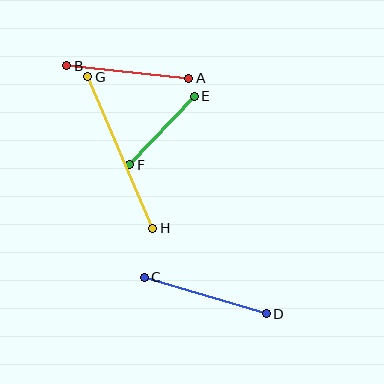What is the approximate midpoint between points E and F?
The midpoint is at approximately (162, 131) pixels.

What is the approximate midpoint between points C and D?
The midpoint is at approximately (205, 296) pixels.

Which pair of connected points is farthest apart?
Points G and H are farthest apart.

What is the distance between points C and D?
The distance is approximately 127 pixels.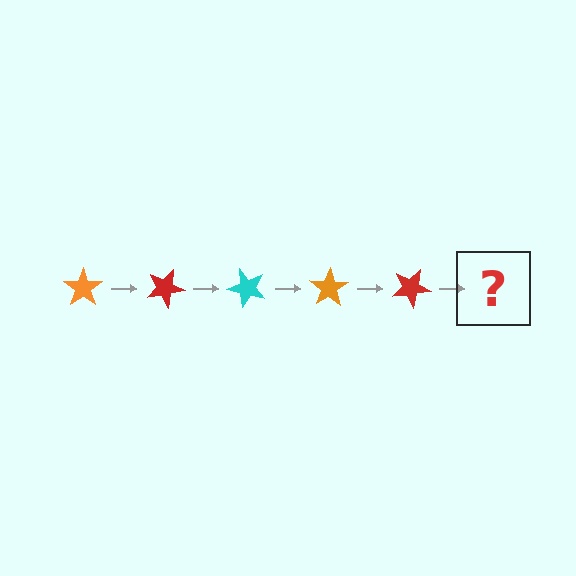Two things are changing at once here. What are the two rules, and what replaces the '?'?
The two rules are that it rotates 25 degrees each step and the color cycles through orange, red, and cyan. The '?' should be a cyan star, rotated 125 degrees from the start.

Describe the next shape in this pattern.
It should be a cyan star, rotated 125 degrees from the start.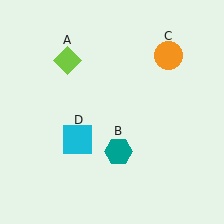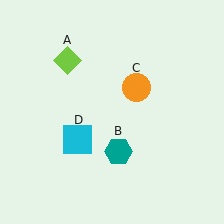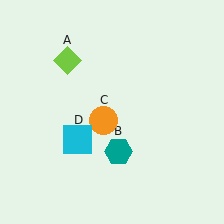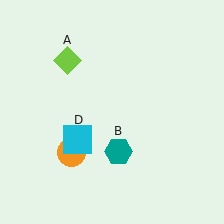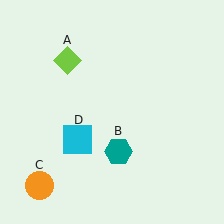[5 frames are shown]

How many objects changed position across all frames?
1 object changed position: orange circle (object C).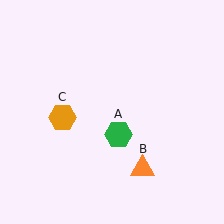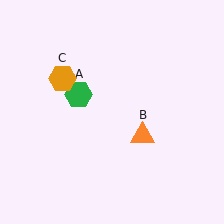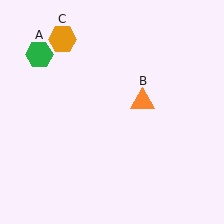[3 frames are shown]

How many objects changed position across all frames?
3 objects changed position: green hexagon (object A), orange triangle (object B), orange hexagon (object C).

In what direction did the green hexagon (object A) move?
The green hexagon (object A) moved up and to the left.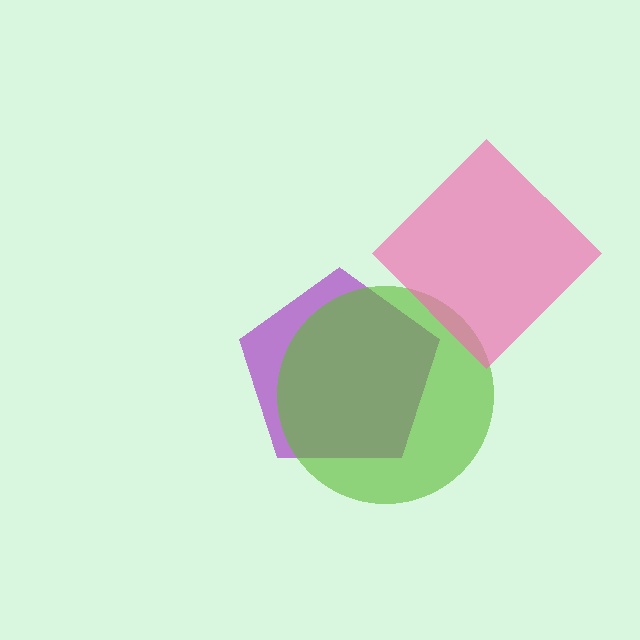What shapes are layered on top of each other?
The layered shapes are: a purple pentagon, a lime circle, a pink diamond.